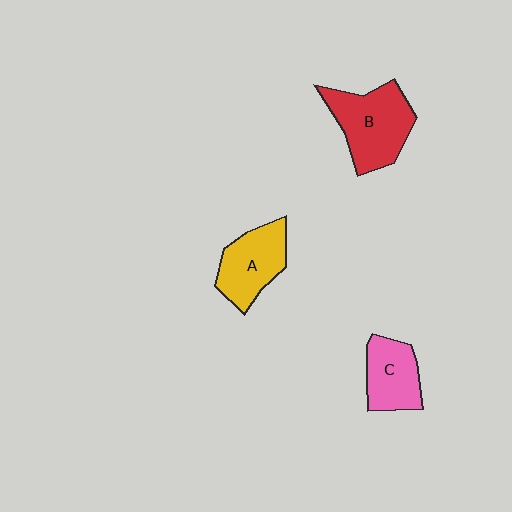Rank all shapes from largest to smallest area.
From largest to smallest: B (red), A (yellow), C (pink).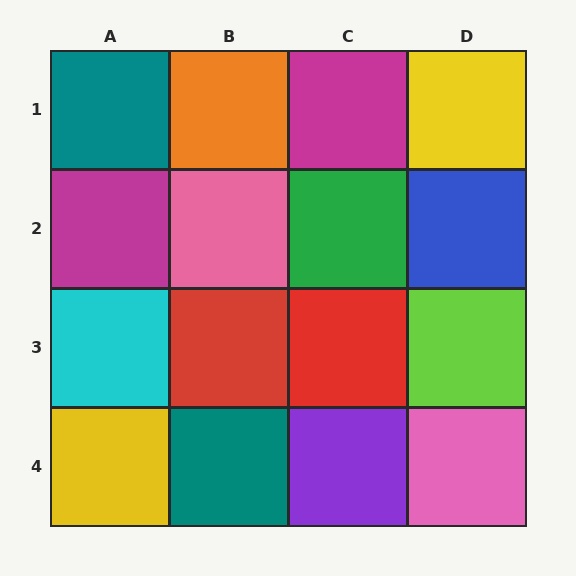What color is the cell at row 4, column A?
Yellow.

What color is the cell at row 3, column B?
Red.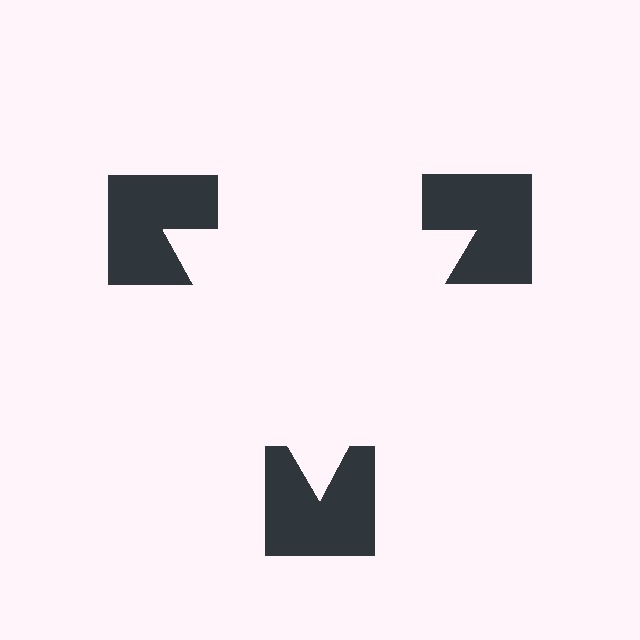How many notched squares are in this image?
There are 3 — one at each vertex of the illusory triangle.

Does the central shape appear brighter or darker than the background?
It typically appears slightly brighter than the background, even though no actual brightness change is drawn.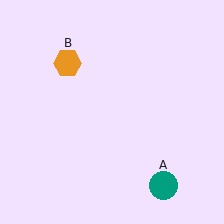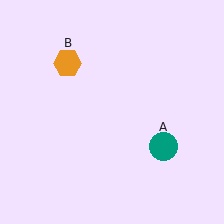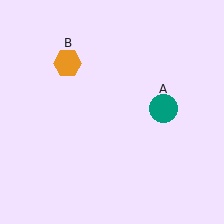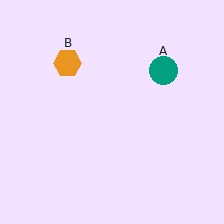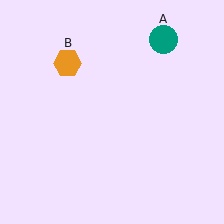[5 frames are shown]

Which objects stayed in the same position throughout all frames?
Orange hexagon (object B) remained stationary.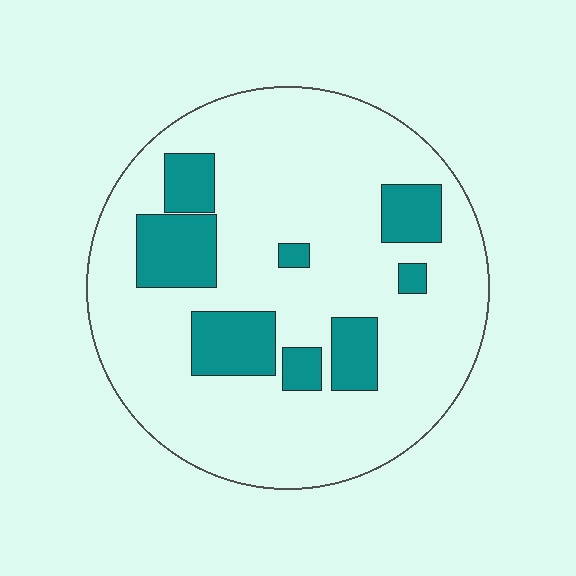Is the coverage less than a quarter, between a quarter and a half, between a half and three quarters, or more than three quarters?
Less than a quarter.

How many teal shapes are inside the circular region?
8.